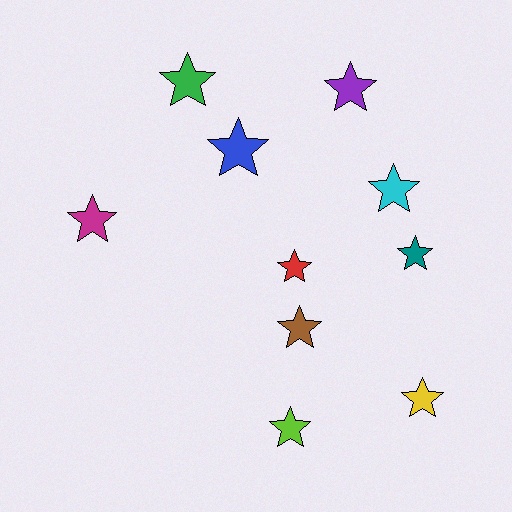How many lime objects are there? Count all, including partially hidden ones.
There is 1 lime object.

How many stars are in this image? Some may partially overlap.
There are 10 stars.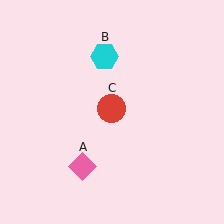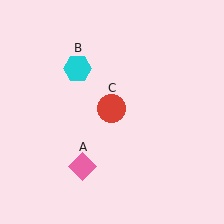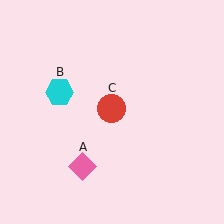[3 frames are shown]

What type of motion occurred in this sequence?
The cyan hexagon (object B) rotated counterclockwise around the center of the scene.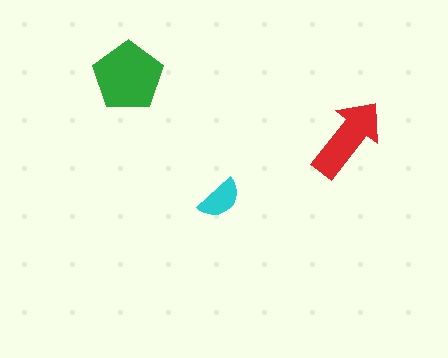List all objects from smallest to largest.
The cyan semicircle, the red arrow, the green pentagon.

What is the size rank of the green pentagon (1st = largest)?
1st.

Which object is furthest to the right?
The red arrow is rightmost.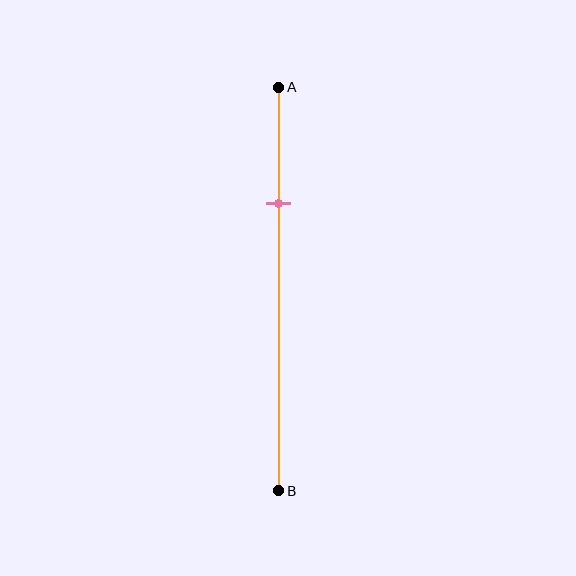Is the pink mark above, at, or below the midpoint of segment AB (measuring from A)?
The pink mark is above the midpoint of segment AB.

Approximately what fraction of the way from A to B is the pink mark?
The pink mark is approximately 30% of the way from A to B.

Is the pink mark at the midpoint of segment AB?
No, the mark is at about 30% from A, not at the 50% midpoint.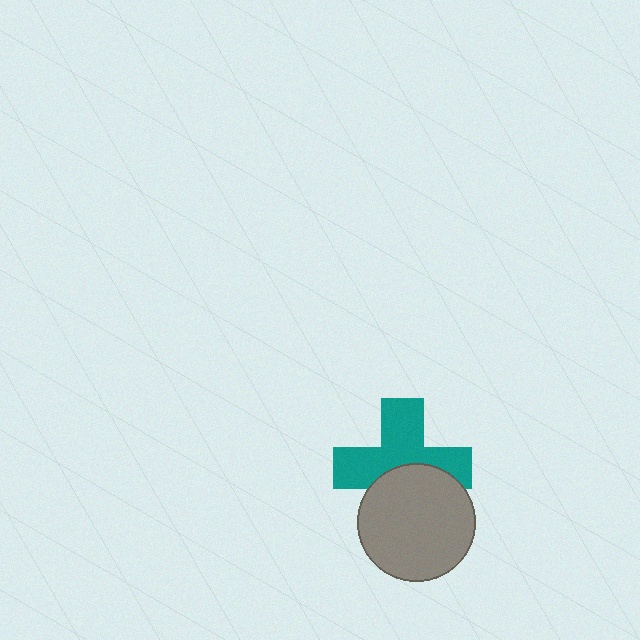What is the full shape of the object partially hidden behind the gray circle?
The partially hidden object is a teal cross.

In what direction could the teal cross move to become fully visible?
The teal cross could move up. That would shift it out from behind the gray circle entirely.